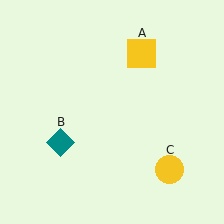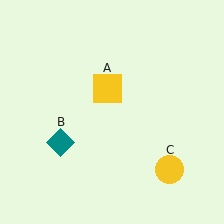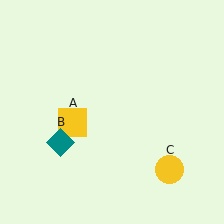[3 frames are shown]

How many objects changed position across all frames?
1 object changed position: yellow square (object A).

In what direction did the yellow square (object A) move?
The yellow square (object A) moved down and to the left.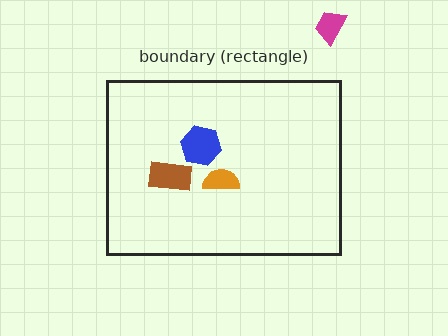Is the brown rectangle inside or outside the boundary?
Inside.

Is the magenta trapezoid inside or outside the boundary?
Outside.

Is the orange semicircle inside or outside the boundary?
Inside.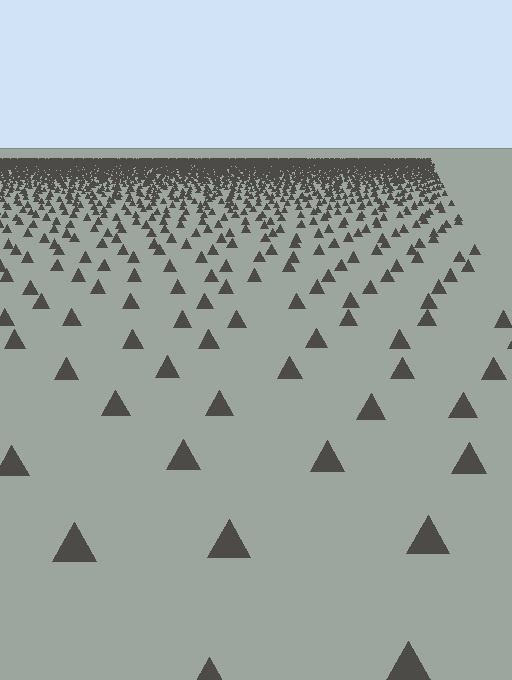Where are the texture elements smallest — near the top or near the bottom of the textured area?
Near the top.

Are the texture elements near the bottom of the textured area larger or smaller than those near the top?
Larger. Near the bottom, elements are closer to the viewer and appear at a bigger on-screen size.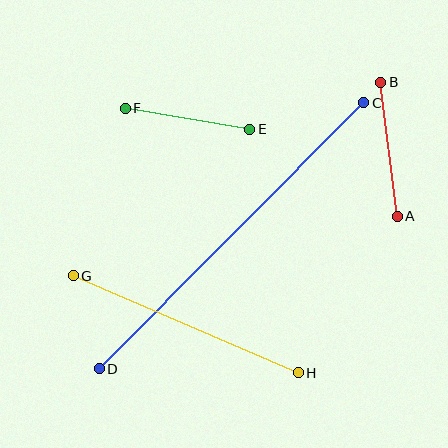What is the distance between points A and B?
The distance is approximately 135 pixels.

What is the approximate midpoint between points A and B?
The midpoint is at approximately (389, 149) pixels.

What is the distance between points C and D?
The distance is approximately 375 pixels.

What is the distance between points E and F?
The distance is approximately 127 pixels.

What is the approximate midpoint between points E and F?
The midpoint is at approximately (188, 119) pixels.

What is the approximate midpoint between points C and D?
The midpoint is at approximately (231, 236) pixels.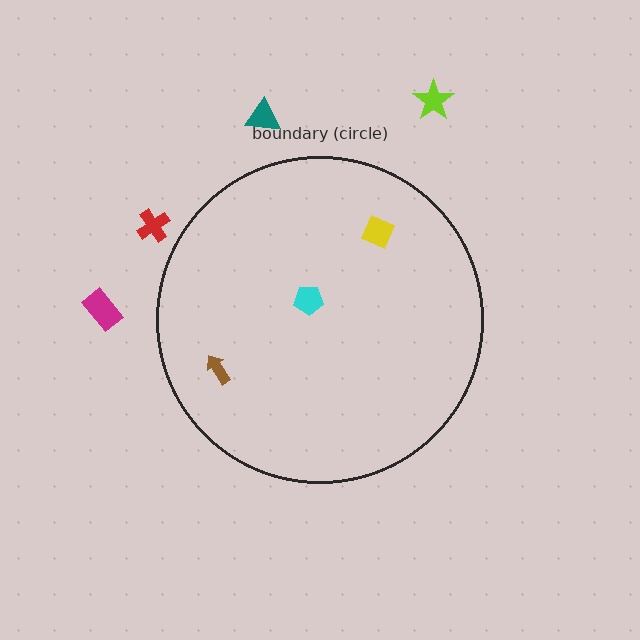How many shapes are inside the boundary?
3 inside, 4 outside.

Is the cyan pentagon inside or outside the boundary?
Inside.